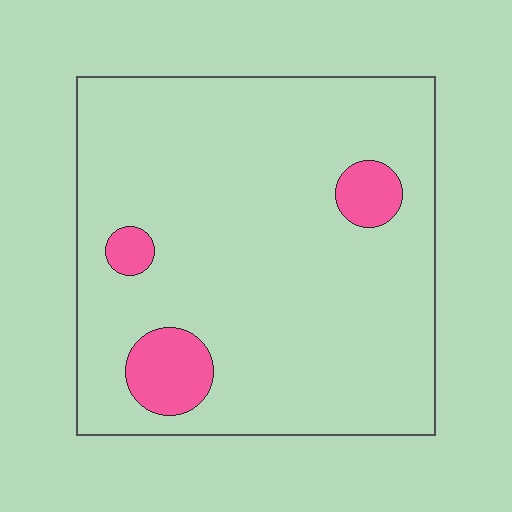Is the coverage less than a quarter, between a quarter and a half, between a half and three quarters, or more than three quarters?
Less than a quarter.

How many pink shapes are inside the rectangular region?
3.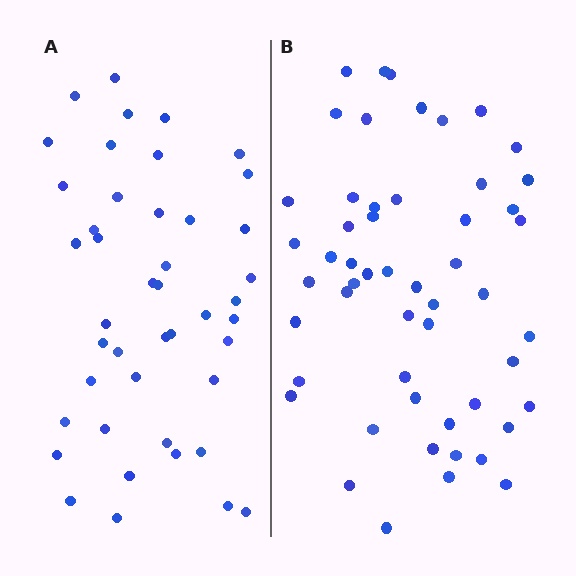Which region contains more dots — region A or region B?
Region B (the right region) has more dots.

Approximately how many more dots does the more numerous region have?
Region B has roughly 8 or so more dots than region A.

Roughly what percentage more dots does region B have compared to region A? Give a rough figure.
About 20% more.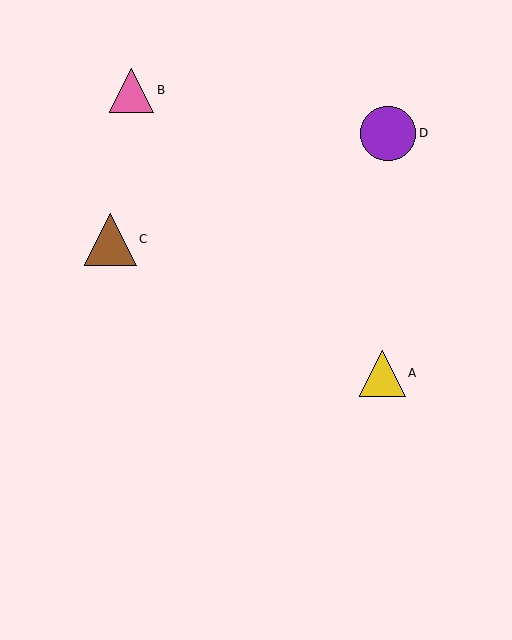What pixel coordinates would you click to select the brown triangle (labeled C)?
Click at (110, 239) to select the brown triangle C.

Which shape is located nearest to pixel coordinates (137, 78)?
The pink triangle (labeled B) at (132, 90) is nearest to that location.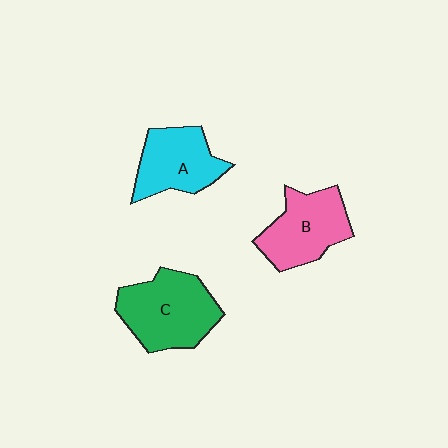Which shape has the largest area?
Shape C (green).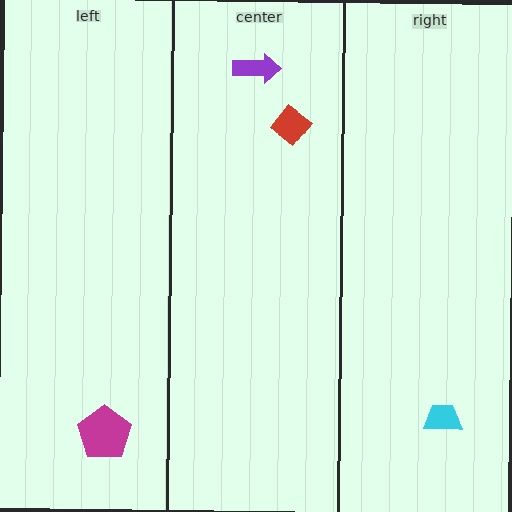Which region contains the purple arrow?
The center region.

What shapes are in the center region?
The red diamond, the purple arrow.